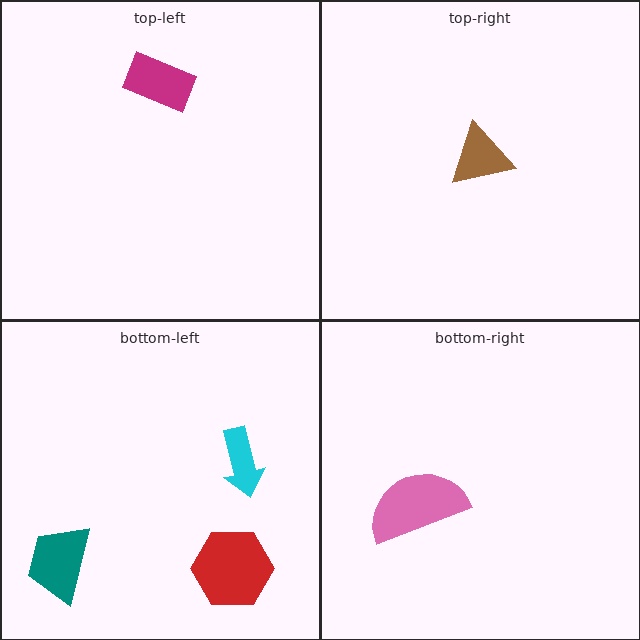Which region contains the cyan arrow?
The bottom-left region.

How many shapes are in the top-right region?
1.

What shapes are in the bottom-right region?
The pink semicircle.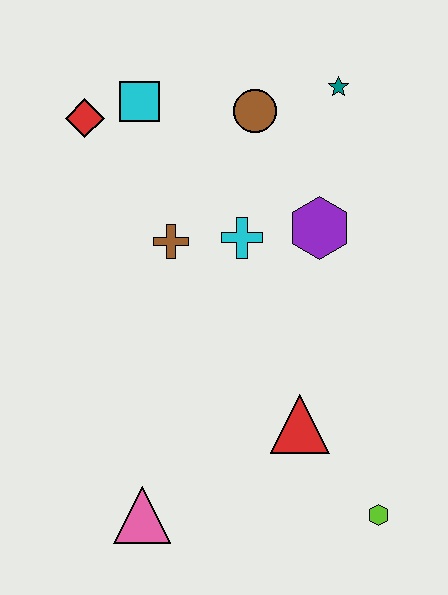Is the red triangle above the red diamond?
No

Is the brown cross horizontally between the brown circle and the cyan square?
Yes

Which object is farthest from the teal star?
The pink triangle is farthest from the teal star.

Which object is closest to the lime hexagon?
The red triangle is closest to the lime hexagon.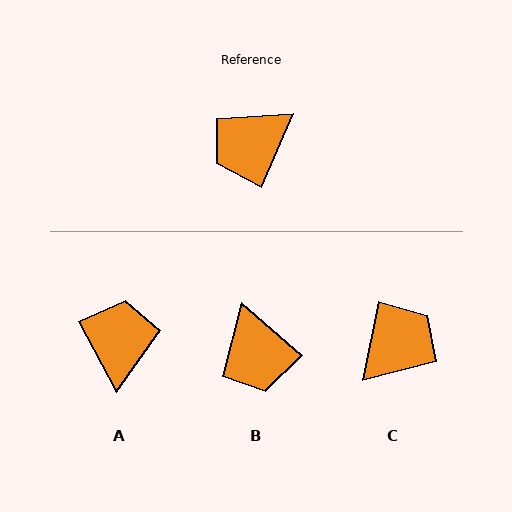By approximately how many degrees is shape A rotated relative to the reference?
Approximately 129 degrees clockwise.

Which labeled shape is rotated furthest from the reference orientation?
C, about 169 degrees away.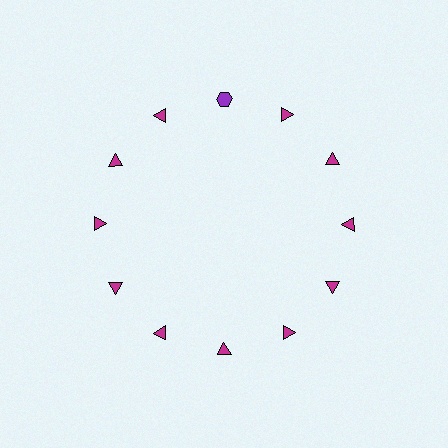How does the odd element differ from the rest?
It differs in both color (purple instead of magenta) and shape (hexagon instead of triangle).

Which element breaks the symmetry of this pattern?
The purple hexagon at roughly the 12 o'clock position breaks the symmetry. All other shapes are magenta triangles.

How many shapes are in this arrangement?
There are 12 shapes arranged in a ring pattern.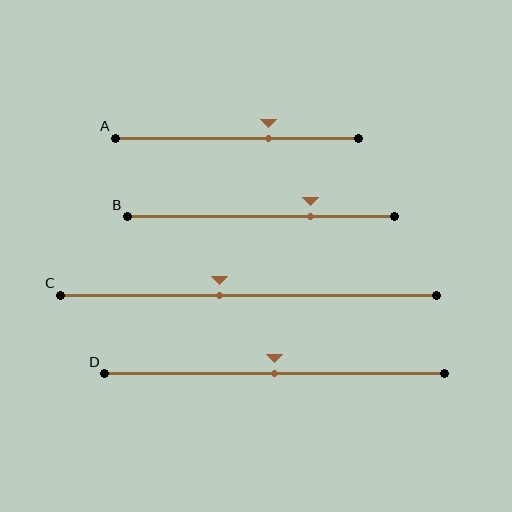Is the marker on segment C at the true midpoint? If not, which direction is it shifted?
No, the marker on segment C is shifted to the left by about 8% of the segment length.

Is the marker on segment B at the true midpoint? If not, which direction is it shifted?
No, the marker on segment B is shifted to the right by about 18% of the segment length.